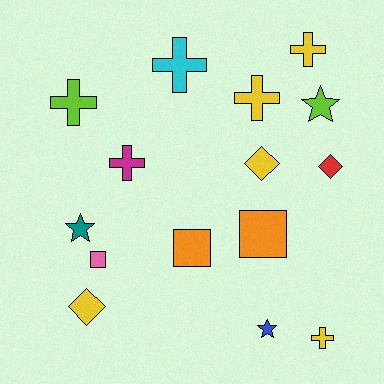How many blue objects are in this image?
There is 1 blue object.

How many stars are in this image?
There are 3 stars.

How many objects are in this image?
There are 15 objects.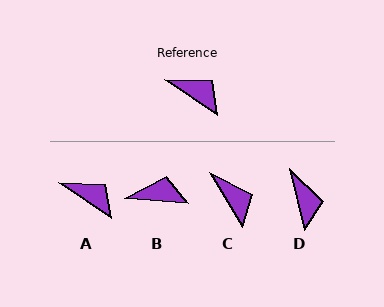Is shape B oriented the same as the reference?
No, it is off by about 30 degrees.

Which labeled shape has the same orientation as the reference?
A.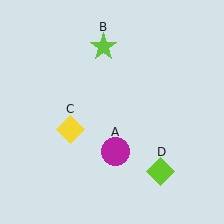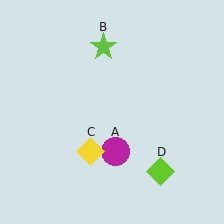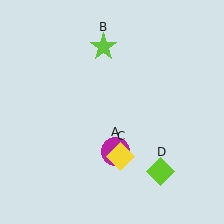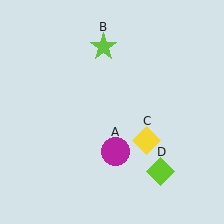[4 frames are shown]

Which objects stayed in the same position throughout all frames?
Magenta circle (object A) and lime star (object B) and lime diamond (object D) remained stationary.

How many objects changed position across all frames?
1 object changed position: yellow diamond (object C).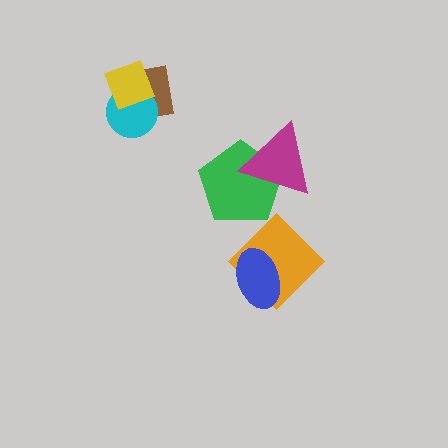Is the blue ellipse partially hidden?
No, no other shape covers it.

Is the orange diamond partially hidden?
Yes, it is partially covered by another shape.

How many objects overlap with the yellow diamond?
2 objects overlap with the yellow diamond.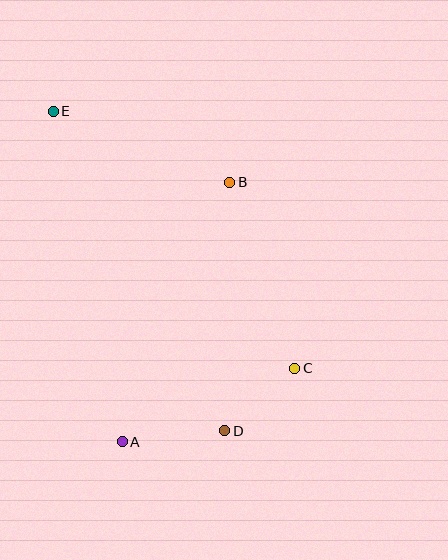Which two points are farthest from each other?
Points D and E are farthest from each other.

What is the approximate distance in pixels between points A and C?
The distance between A and C is approximately 188 pixels.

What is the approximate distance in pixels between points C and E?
The distance between C and E is approximately 352 pixels.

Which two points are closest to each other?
Points C and D are closest to each other.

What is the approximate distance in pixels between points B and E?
The distance between B and E is approximately 190 pixels.